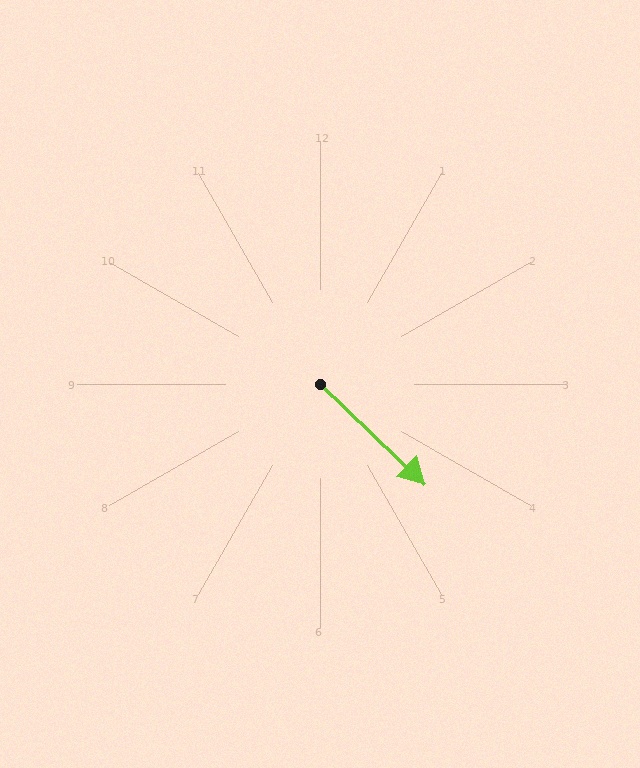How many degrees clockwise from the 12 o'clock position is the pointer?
Approximately 134 degrees.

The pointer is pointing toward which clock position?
Roughly 4 o'clock.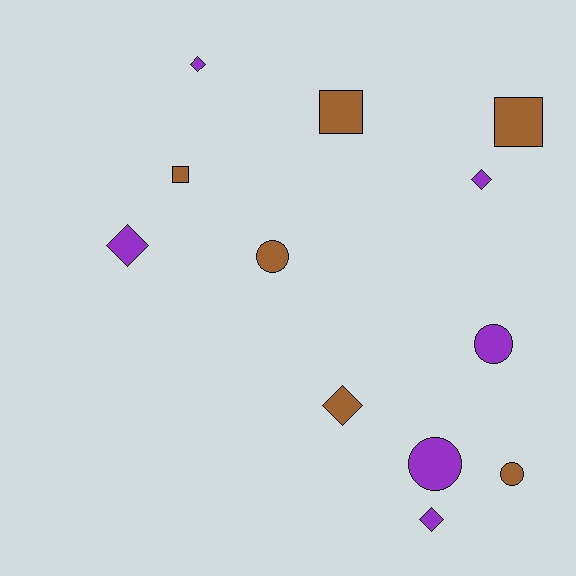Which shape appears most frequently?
Diamond, with 5 objects.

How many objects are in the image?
There are 12 objects.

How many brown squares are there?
There are 3 brown squares.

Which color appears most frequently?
Purple, with 6 objects.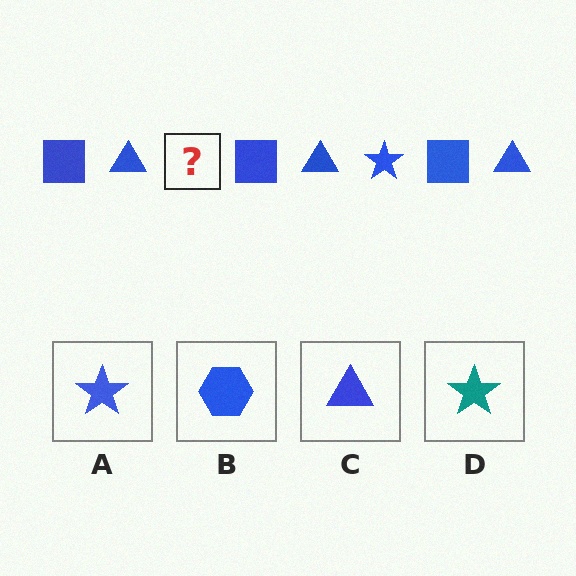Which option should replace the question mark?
Option A.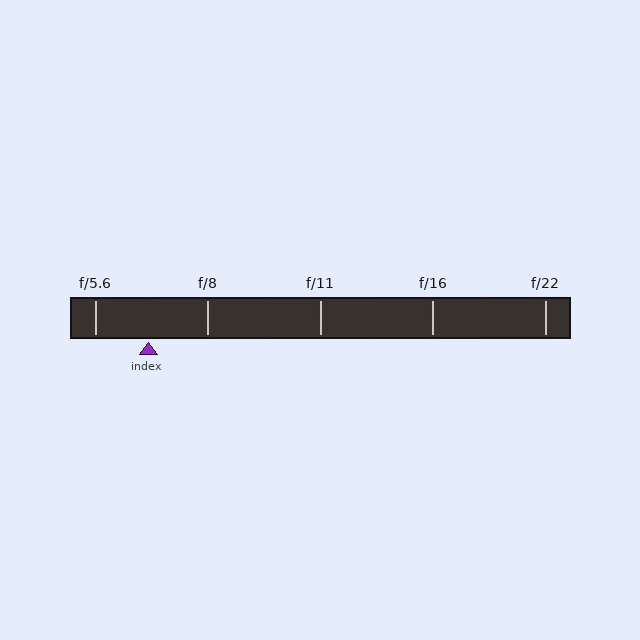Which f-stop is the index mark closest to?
The index mark is closest to f/5.6.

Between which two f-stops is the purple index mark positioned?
The index mark is between f/5.6 and f/8.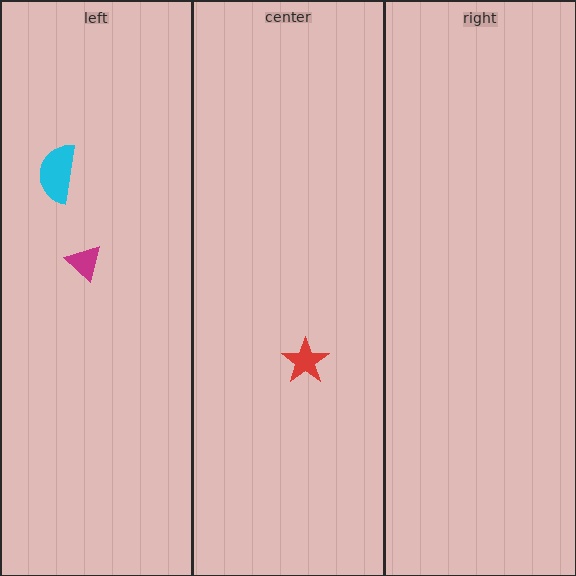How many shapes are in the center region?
1.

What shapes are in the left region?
The cyan semicircle, the magenta triangle.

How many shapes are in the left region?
2.